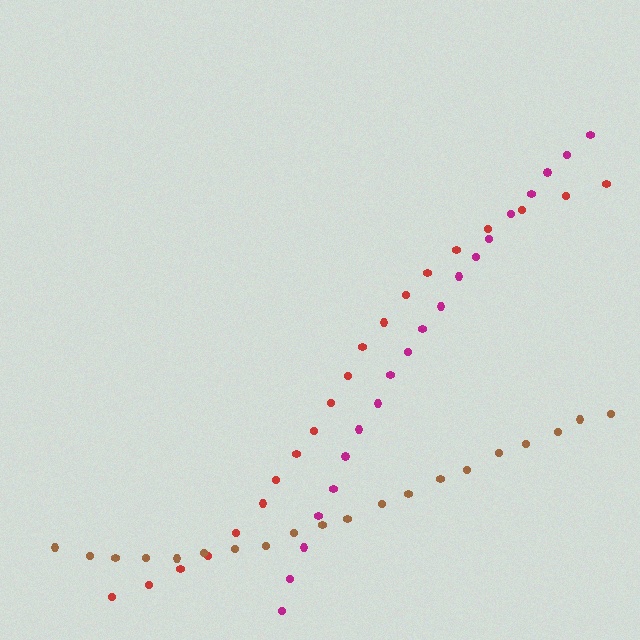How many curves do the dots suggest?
There are 3 distinct paths.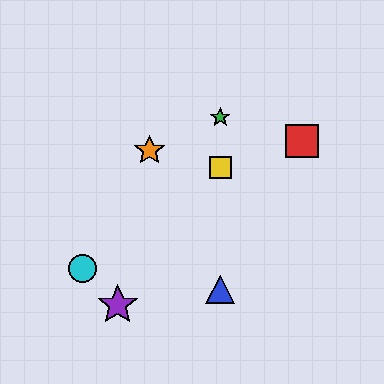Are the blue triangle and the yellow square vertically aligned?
Yes, both are at x≈220.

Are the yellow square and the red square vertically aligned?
No, the yellow square is at x≈220 and the red square is at x≈302.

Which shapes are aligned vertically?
The blue triangle, the green star, the yellow square are aligned vertically.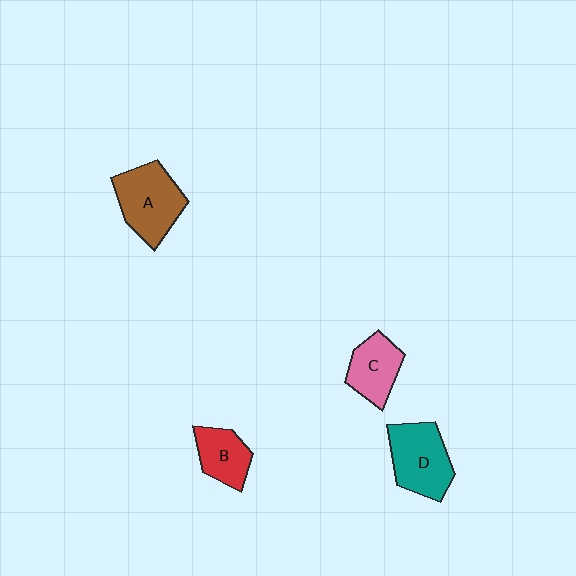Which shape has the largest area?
Shape A (brown).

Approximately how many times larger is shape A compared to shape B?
Approximately 1.6 times.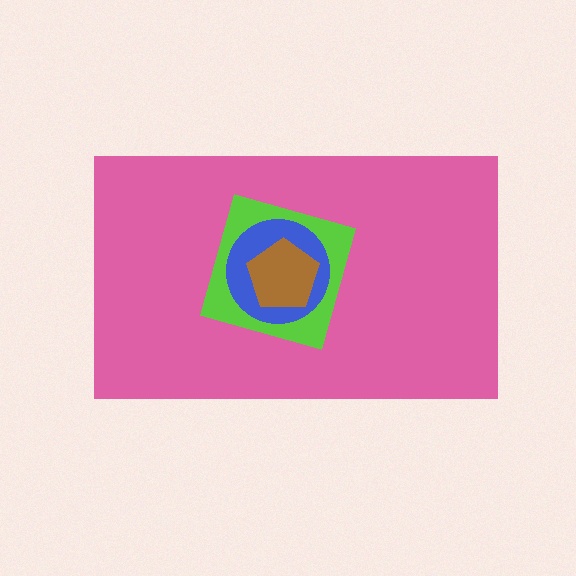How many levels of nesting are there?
4.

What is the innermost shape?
The brown pentagon.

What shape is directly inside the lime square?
The blue circle.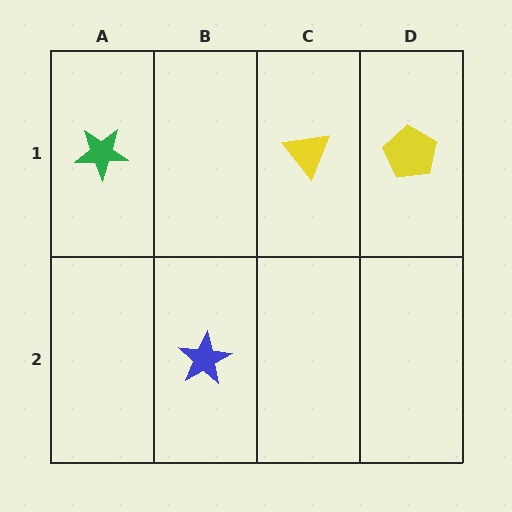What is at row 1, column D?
A yellow pentagon.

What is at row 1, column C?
A yellow triangle.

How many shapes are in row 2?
1 shape.